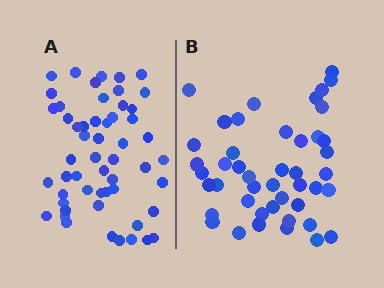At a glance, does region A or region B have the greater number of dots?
Region A (the left region) has more dots.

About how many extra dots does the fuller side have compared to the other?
Region A has roughly 8 or so more dots than region B.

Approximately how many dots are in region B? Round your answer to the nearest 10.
About 40 dots. (The exact count is 45, which rounds to 40.)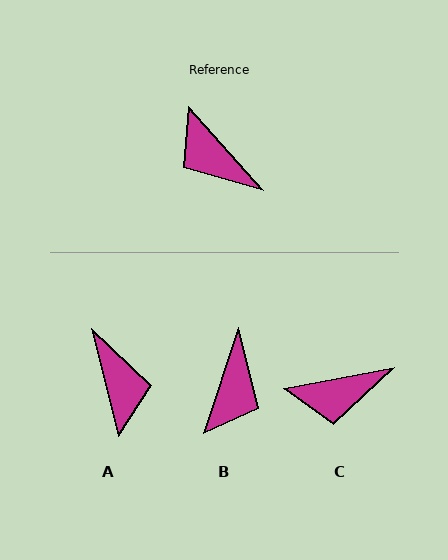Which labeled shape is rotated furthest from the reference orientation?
A, about 152 degrees away.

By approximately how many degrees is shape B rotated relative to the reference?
Approximately 120 degrees counter-clockwise.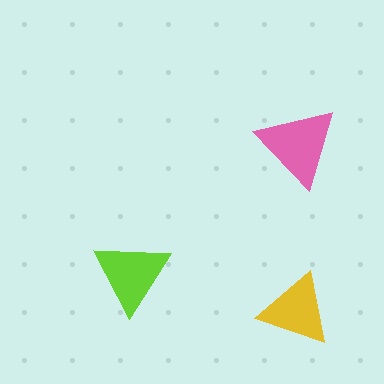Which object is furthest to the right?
The pink triangle is rightmost.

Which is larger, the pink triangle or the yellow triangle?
The pink one.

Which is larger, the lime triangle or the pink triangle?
The pink one.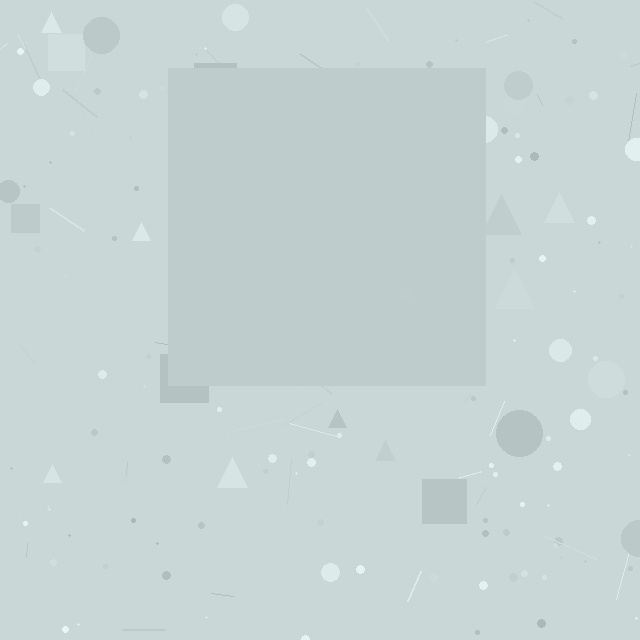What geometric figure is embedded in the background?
A square is embedded in the background.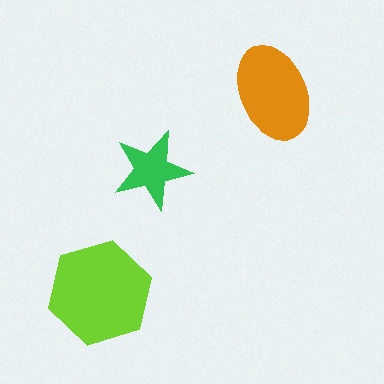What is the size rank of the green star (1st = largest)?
3rd.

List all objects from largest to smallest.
The lime hexagon, the orange ellipse, the green star.